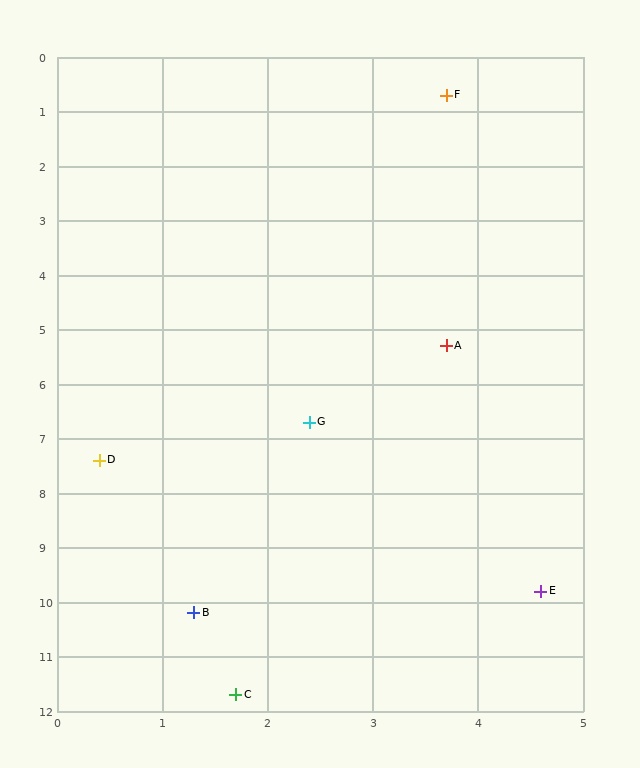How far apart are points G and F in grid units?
Points G and F are about 6.1 grid units apart.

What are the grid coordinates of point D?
Point D is at approximately (0.4, 7.4).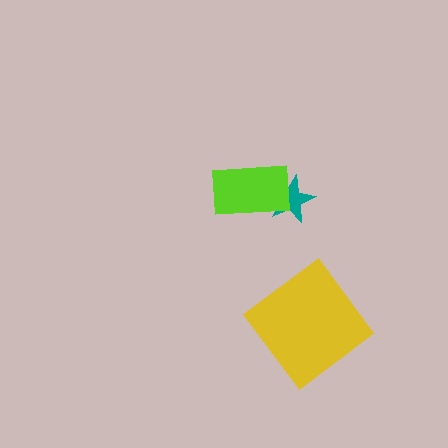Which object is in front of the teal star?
The lime rectangle is in front of the teal star.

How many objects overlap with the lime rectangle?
1 object overlaps with the lime rectangle.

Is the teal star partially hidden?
Yes, it is partially covered by another shape.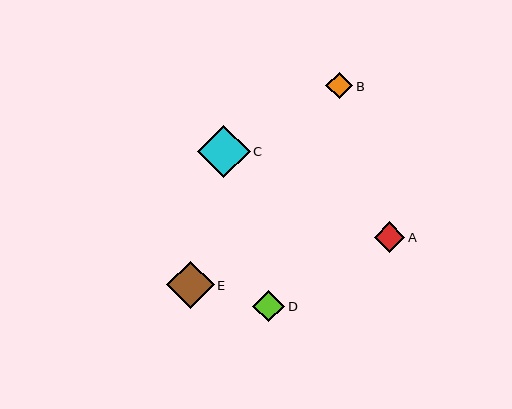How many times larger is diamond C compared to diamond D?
Diamond C is approximately 1.7 times the size of diamond D.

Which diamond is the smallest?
Diamond B is the smallest with a size of approximately 27 pixels.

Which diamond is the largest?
Diamond C is the largest with a size of approximately 53 pixels.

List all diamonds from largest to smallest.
From largest to smallest: C, E, D, A, B.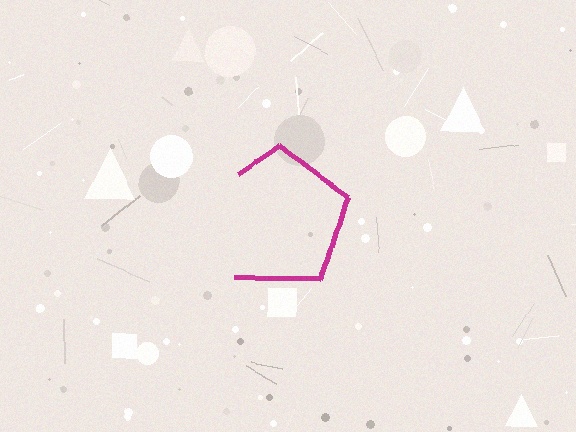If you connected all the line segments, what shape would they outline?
They would outline a pentagon.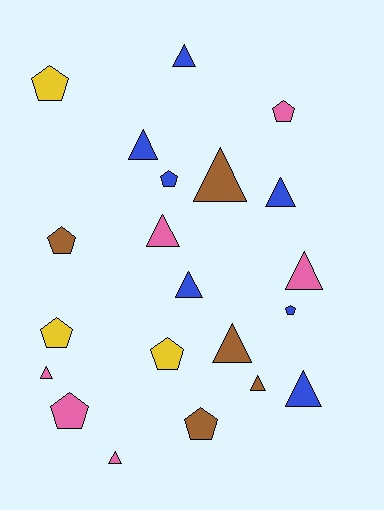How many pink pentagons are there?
There are 2 pink pentagons.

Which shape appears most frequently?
Triangle, with 12 objects.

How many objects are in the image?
There are 21 objects.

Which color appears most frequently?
Blue, with 7 objects.